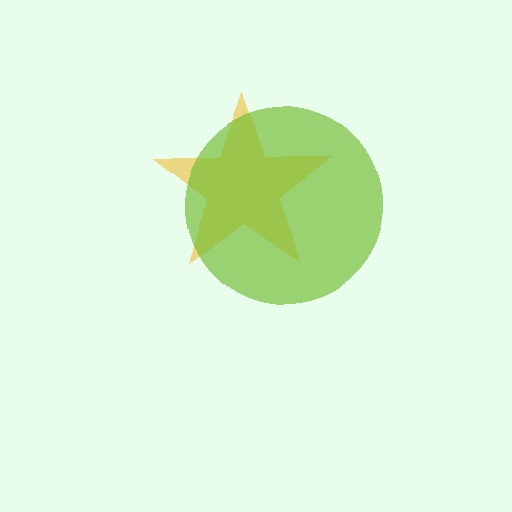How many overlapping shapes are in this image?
There are 2 overlapping shapes in the image.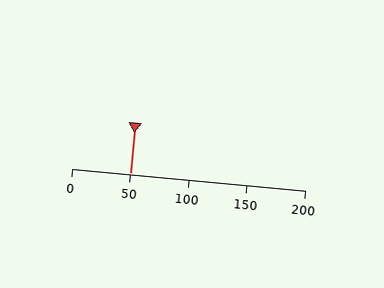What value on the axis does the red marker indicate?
The marker indicates approximately 50.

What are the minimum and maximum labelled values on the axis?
The axis runs from 0 to 200.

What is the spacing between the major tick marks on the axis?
The major ticks are spaced 50 apart.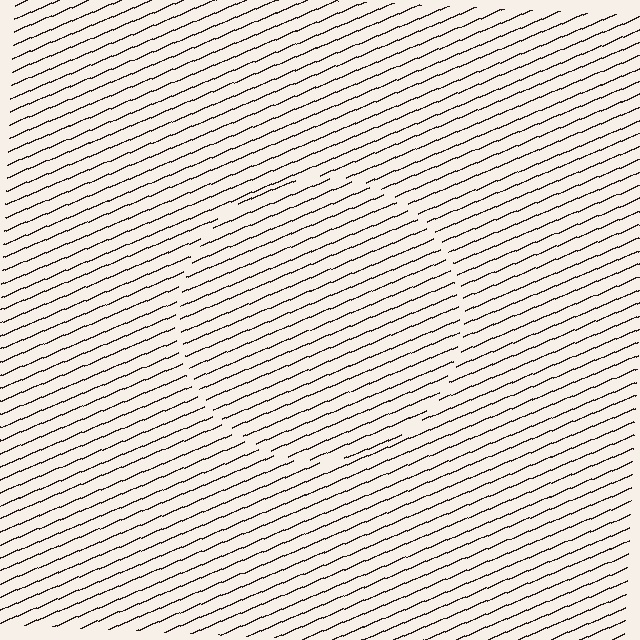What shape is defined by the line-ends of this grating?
An illusory circle. The interior of the shape contains the same grating, shifted by half a period — the contour is defined by the phase discontinuity where line-ends from the inner and outer gratings abut.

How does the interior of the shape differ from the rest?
The interior of the shape contains the same grating, shifted by half a period — the contour is defined by the phase discontinuity where line-ends from the inner and outer gratings abut.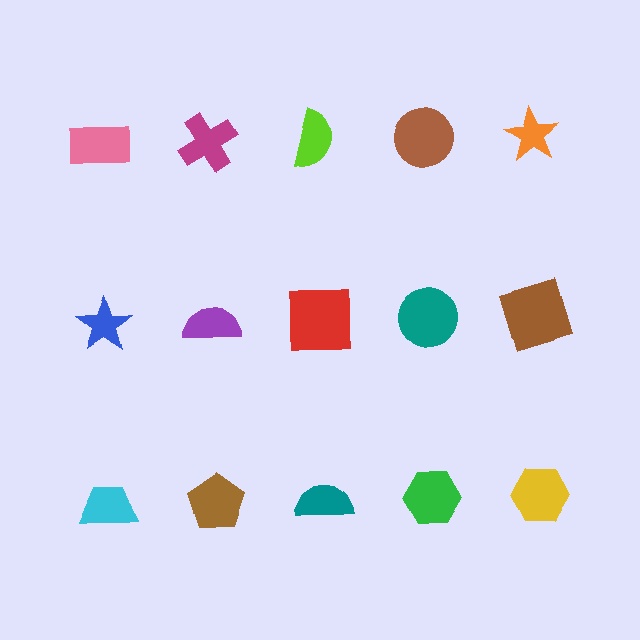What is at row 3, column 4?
A green hexagon.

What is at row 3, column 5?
A yellow hexagon.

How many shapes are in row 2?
5 shapes.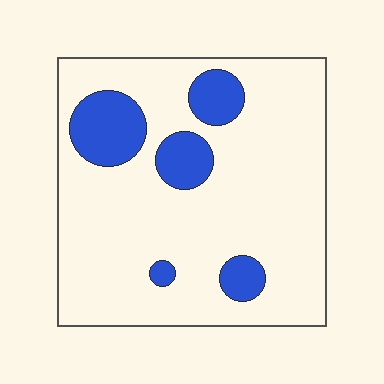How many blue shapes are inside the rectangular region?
5.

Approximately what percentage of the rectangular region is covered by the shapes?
Approximately 15%.